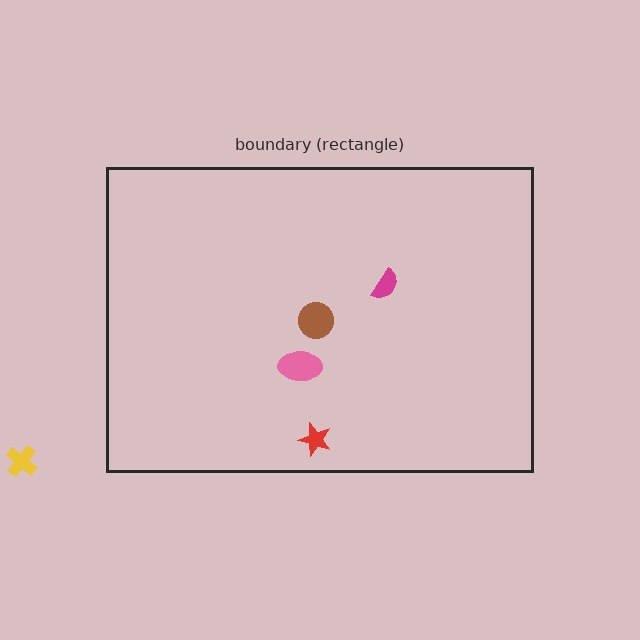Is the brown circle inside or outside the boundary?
Inside.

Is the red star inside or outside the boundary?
Inside.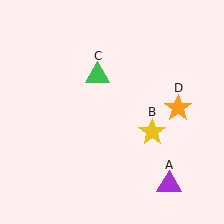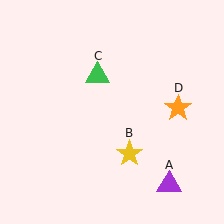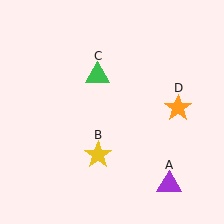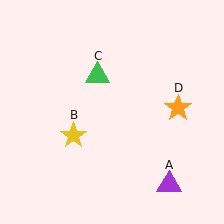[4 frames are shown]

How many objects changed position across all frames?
1 object changed position: yellow star (object B).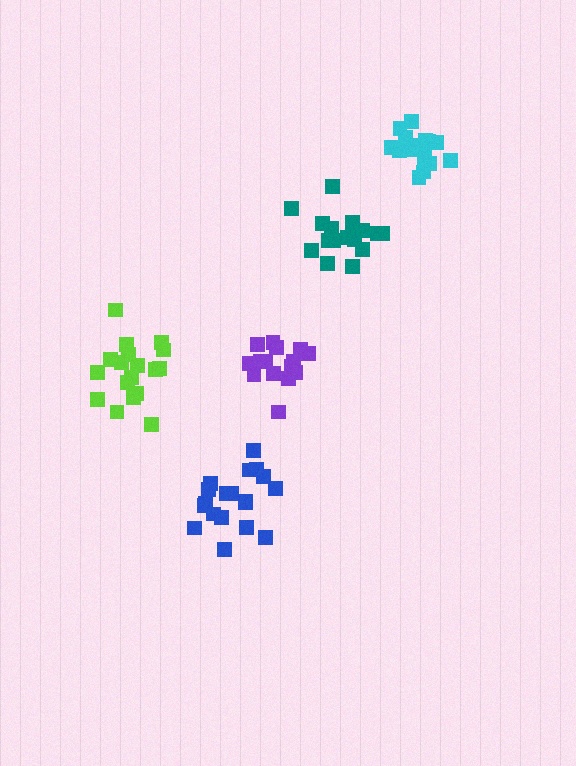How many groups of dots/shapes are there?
There are 5 groups.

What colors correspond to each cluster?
The clusters are colored: blue, cyan, purple, teal, lime.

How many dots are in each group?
Group 1: 20 dots, Group 2: 17 dots, Group 3: 15 dots, Group 4: 17 dots, Group 5: 18 dots (87 total).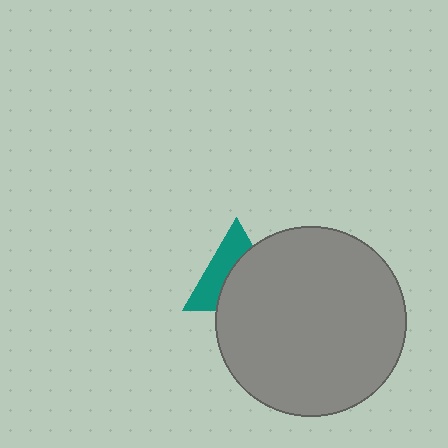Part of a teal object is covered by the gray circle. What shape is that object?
It is a triangle.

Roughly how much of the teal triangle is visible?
A small part of it is visible (roughly 45%).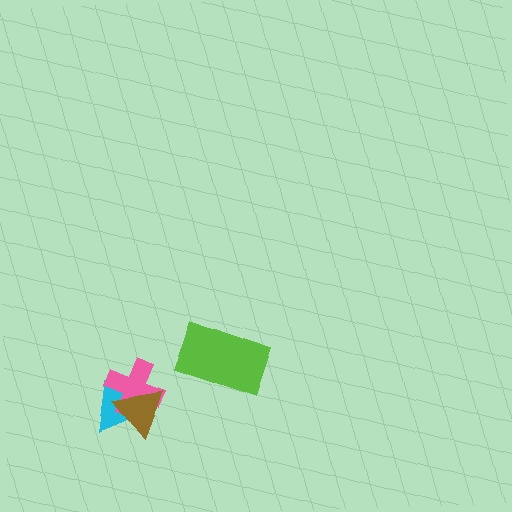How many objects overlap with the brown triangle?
2 objects overlap with the brown triangle.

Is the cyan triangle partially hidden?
Yes, it is partially covered by another shape.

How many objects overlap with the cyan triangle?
2 objects overlap with the cyan triangle.